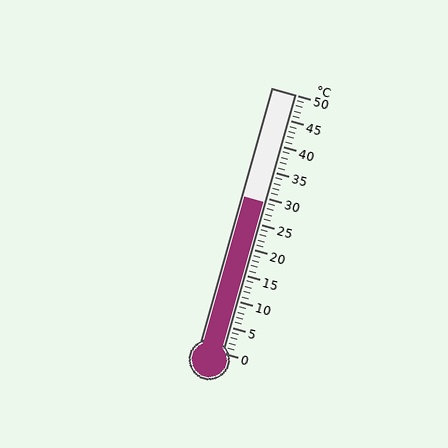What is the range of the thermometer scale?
The thermometer scale ranges from 0°C to 50°C.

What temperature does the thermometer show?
The thermometer shows approximately 29°C.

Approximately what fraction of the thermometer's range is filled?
The thermometer is filled to approximately 60% of its range.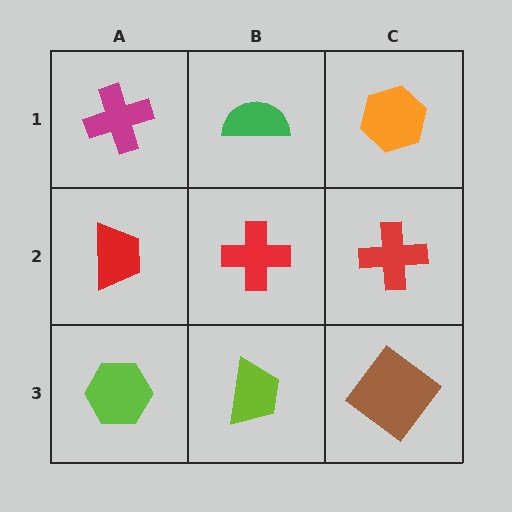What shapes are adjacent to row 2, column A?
A magenta cross (row 1, column A), a lime hexagon (row 3, column A), a red cross (row 2, column B).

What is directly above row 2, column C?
An orange hexagon.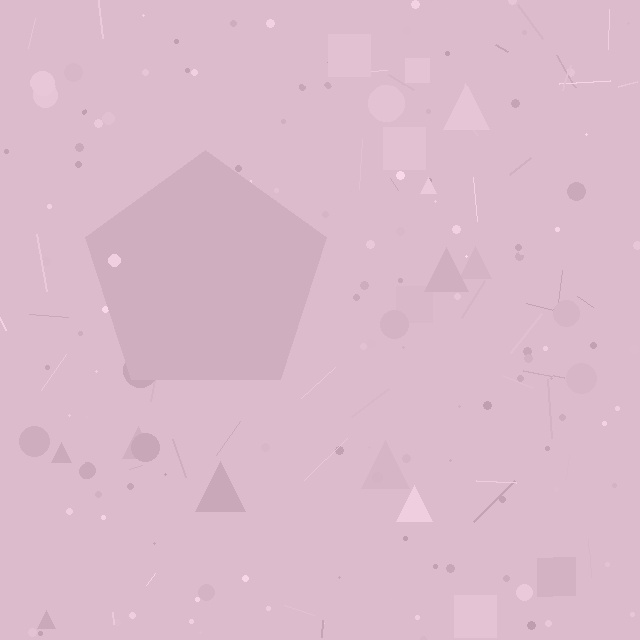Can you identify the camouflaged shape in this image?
The camouflaged shape is a pentagon.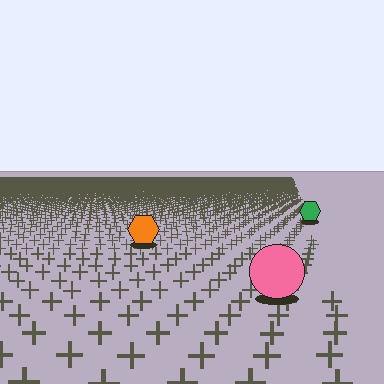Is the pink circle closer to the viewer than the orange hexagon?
Yes. The pink circle is closer — you can tell from the texture gradient: the ground texture is coarser near it.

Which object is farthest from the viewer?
The green hexagon is farthest from the viewer. It appears smaller and the ground texture around it is denser.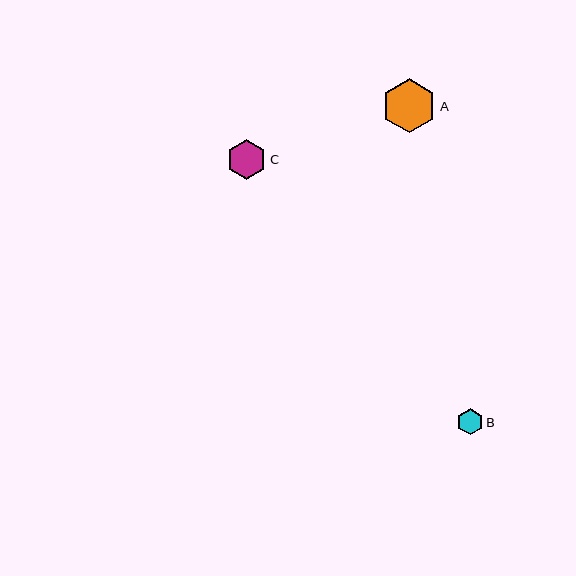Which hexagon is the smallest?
Hexagon B is the smallest with a size of approximately 26 pixels.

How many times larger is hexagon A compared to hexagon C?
Hexagon A is approximately 1.4 times the size of hexagon C.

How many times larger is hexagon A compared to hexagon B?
Hexagon A is approximately 2.1 times the size of hexagon B.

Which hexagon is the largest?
Hexagon A is the largest with a size of approximately 54 pixels.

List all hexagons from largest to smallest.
From largest to smallest: A, C, B.